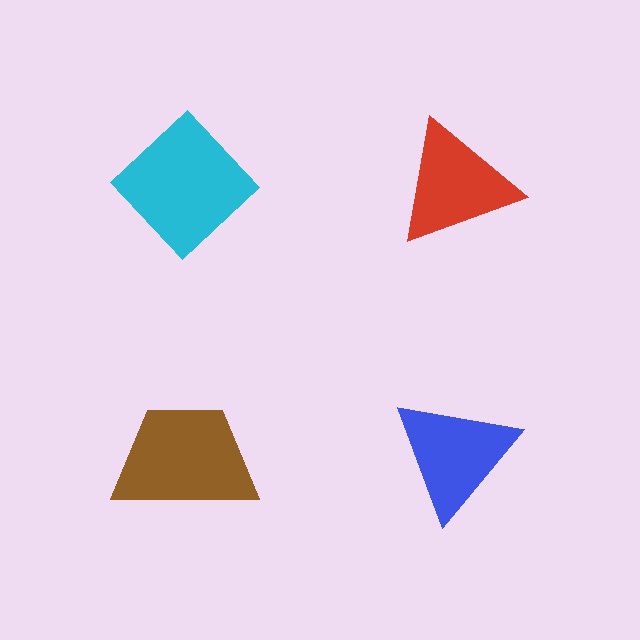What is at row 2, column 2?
A blue triangle.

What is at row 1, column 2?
A red triangle.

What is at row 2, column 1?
A brown trapezoid.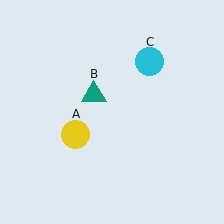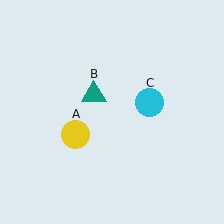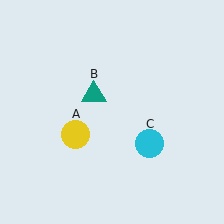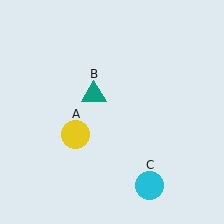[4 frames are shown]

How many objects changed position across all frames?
1 object changed position: cyan circle (object C).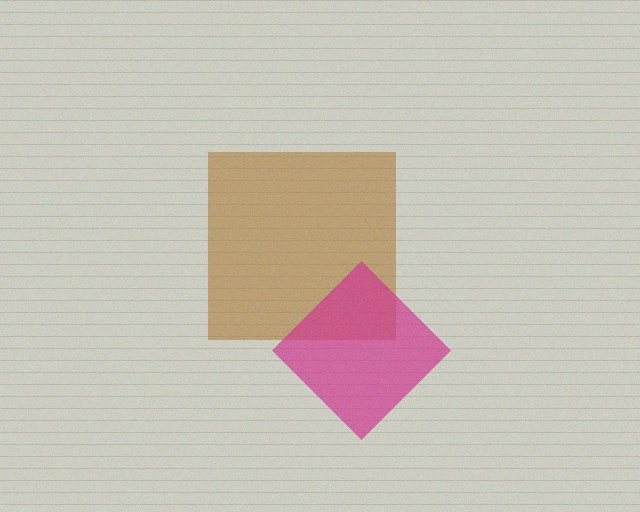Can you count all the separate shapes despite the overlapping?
Yes, there are 2 separate shapes.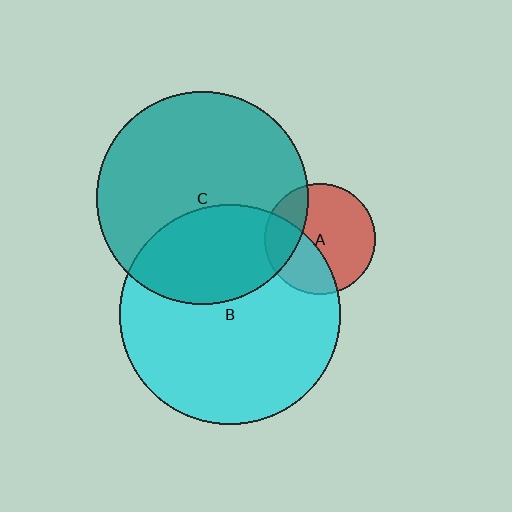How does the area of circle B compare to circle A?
Approximately 3.9 times.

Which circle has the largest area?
Circle B (cyan).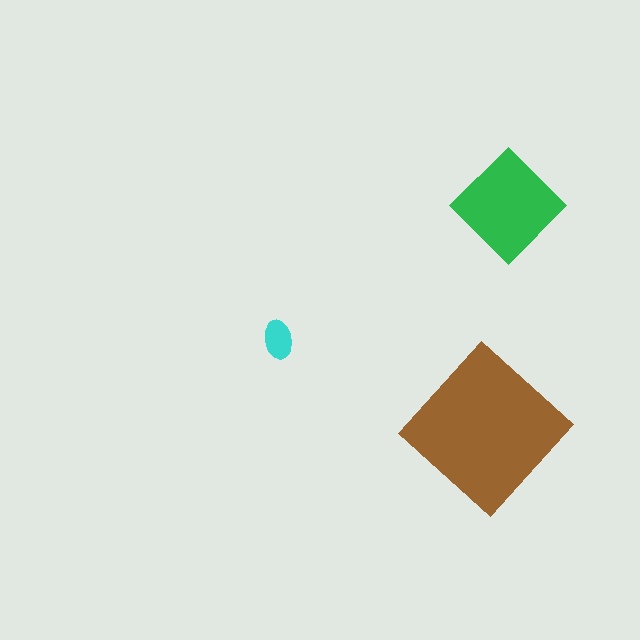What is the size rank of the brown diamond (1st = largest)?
1st.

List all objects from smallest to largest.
The cyan ellipse, the green diamond, the brown diamond.